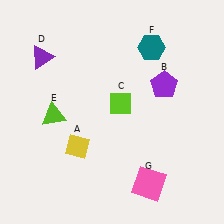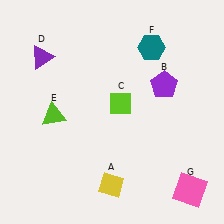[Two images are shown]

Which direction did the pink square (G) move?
The pink square (G) moved right.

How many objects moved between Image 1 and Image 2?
2 objects moved between the two images.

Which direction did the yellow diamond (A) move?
The yellow diamond (A) moved down.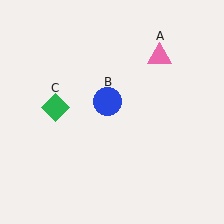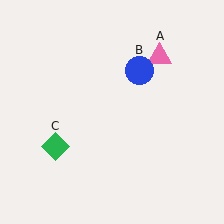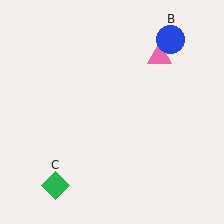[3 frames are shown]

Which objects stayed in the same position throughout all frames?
Pink triangle (object A) remained stationary.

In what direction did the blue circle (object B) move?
The blue circle (object B) moved up and to the right.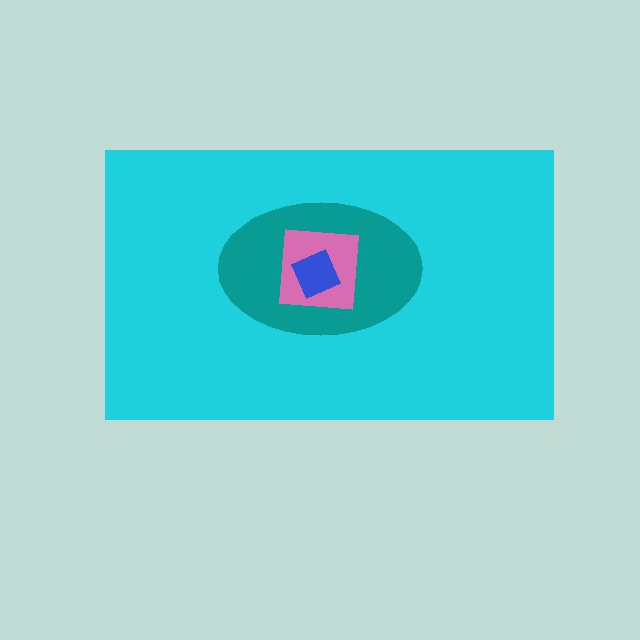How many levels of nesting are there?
4.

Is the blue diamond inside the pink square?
Yes.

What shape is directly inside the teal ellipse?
The pink square.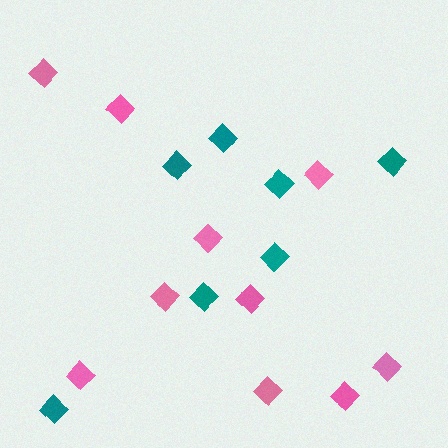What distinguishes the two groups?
There are 2 groups: one group of teal diamonds (7) and one group of pink diamonds (10).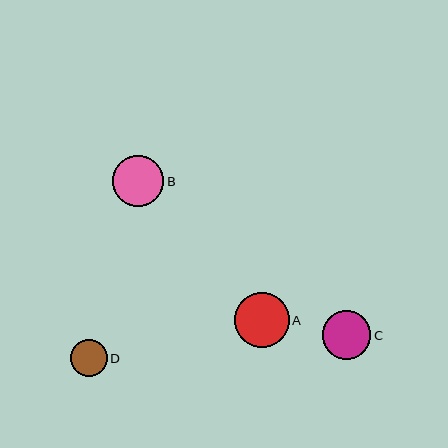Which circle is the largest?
Circle A is the largest with a size of approximately 55 pixels.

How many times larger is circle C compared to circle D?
Circle C is approximately 1.3 times the size of circle D.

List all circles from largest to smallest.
From largest to smallest: A, B, C, D.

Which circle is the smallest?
Circle D is the smallest with a size of approximately 36 pixels.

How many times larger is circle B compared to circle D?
Circle B is approximately 1.4 times the size of circle D.